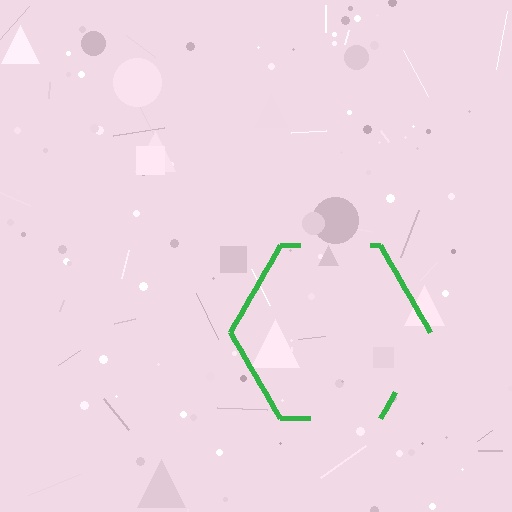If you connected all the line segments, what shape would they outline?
They would outline a hexagon.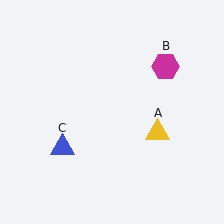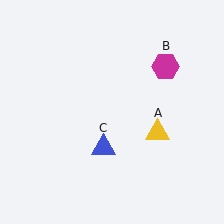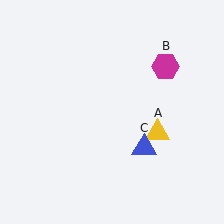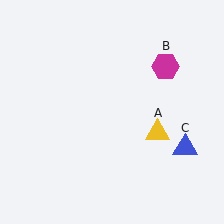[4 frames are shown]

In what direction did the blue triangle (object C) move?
The blue triangle (object C) moved right.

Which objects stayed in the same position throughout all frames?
Yellow triangle (object A) and magenta hexagon (object B) remained stationary.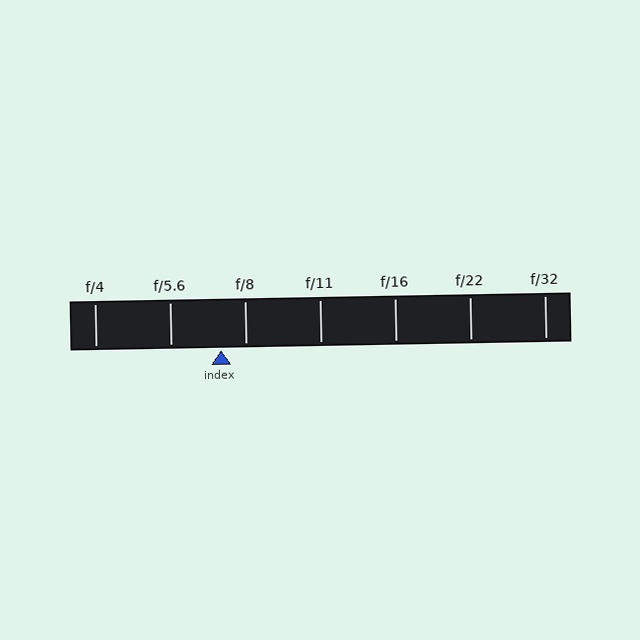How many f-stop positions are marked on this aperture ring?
There are 7 f-stop positions marked.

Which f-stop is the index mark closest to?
The index mark is closest to f/8.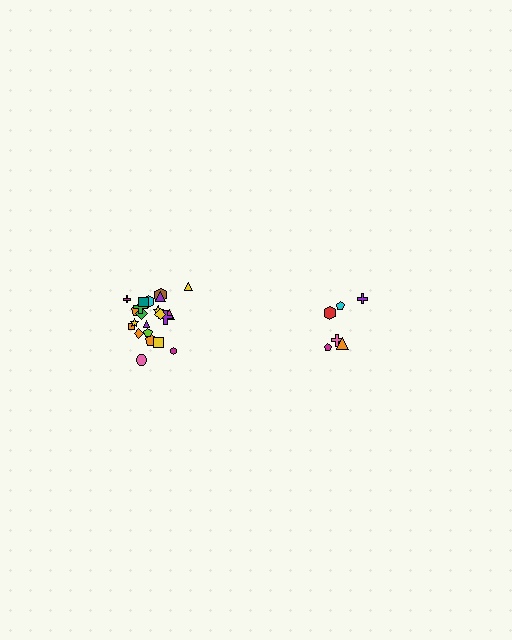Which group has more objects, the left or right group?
The left group.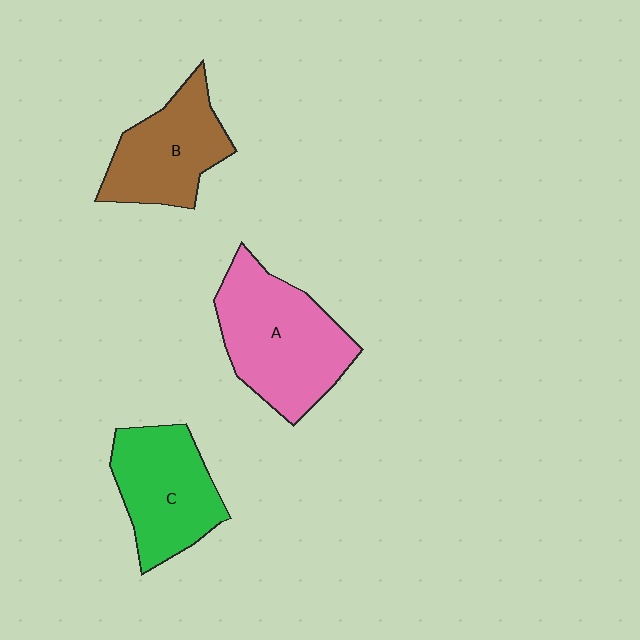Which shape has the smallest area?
Shape B (brown).